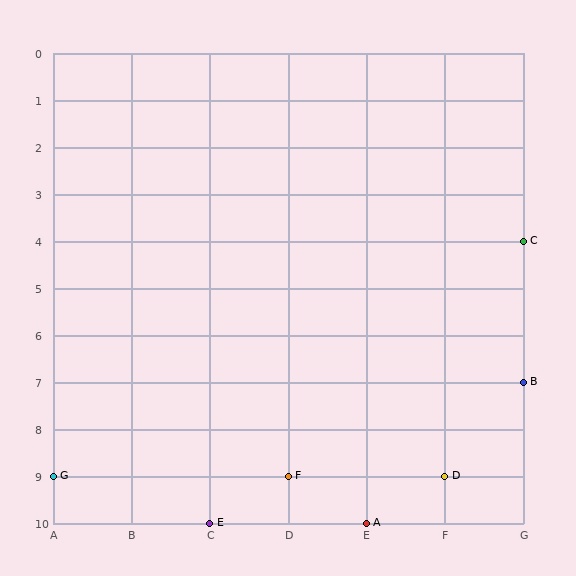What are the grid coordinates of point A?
Point A is at grid coordinates (E, 10).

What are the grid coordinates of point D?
Point D is at grid coordinates (F, 9).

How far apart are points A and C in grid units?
Points A and C are 2 columns and 6 rows apart (about 6.3 grid units diagonally).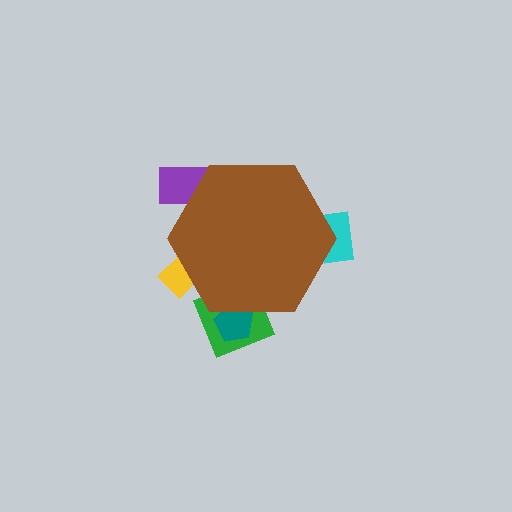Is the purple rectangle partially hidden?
Yes, the purple rectangle is partially hidden behind the brown hexagon.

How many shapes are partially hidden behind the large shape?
5 shapes are partially hidden.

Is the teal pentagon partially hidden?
Yes, the teal pentagon is partially hidden behind the brown hexagon.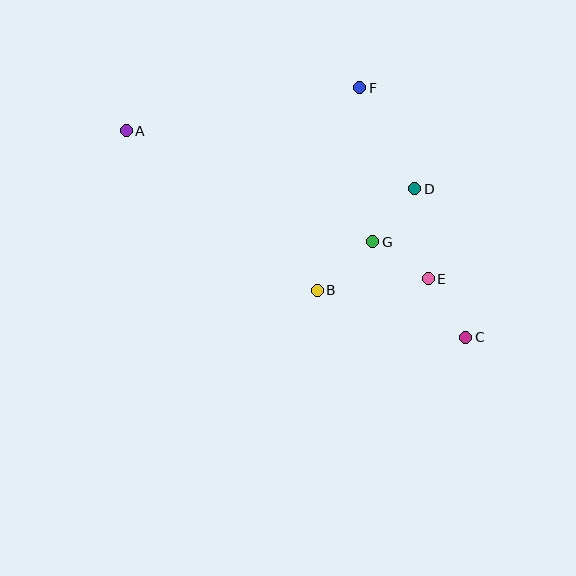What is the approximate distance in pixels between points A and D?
The distance between A and D is approximately 294 pixels.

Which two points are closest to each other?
Points E and G are closest to each other.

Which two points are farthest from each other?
Points A and C are farthest from each other.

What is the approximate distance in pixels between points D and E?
The distance between D and E is approximately 91 pixels.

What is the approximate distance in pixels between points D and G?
The distance between D and G is approximately 67 pixels.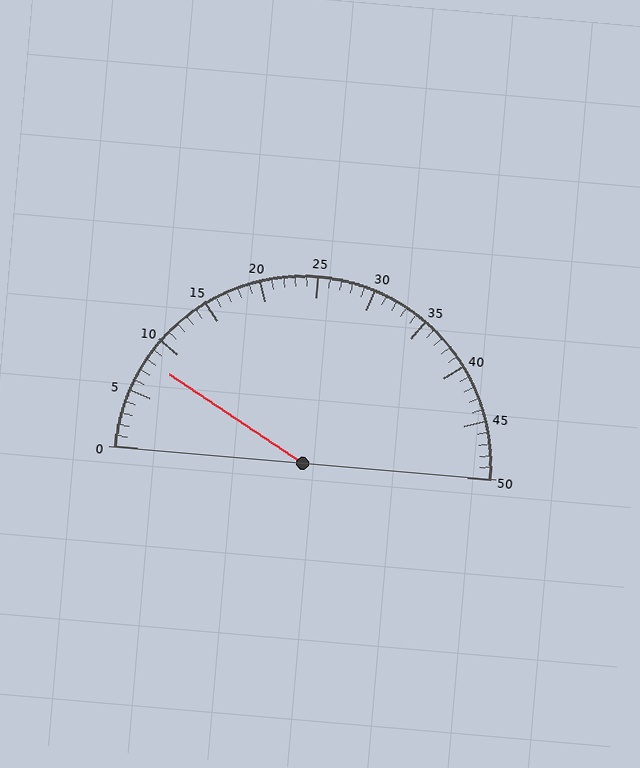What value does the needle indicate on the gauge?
The needle indicates approximately 8.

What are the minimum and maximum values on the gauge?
The gauge ranges from 0 to 50.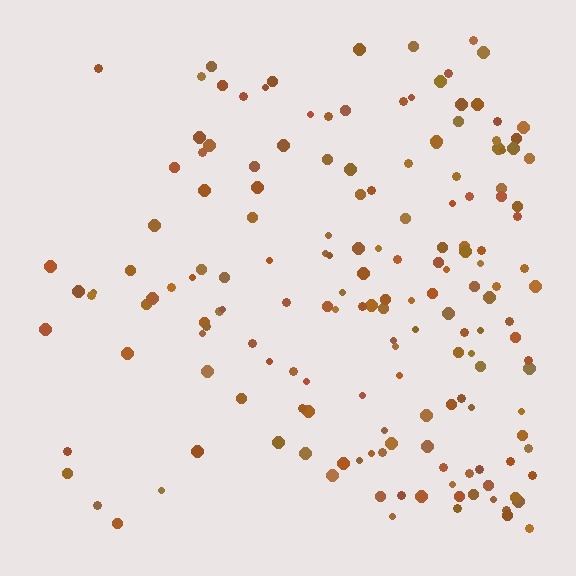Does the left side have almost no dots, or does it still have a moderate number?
Still a moderate number, just noticeably fewer than the right.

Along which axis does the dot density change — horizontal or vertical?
Horizontal.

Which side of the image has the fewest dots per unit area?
The left.